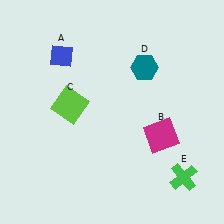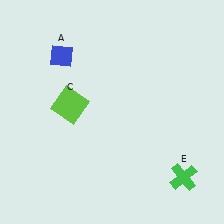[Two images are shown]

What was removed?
The magenta square (B), the teal hexagon (D) were removed in Image 2.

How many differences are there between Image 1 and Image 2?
There are 2 differences between the two images.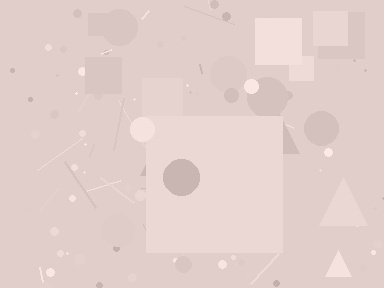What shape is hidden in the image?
A square is hidden in the image.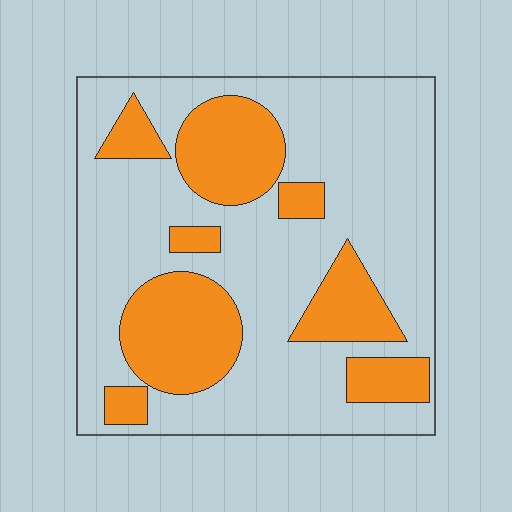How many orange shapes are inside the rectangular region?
8.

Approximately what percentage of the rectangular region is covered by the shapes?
Approximately 30%.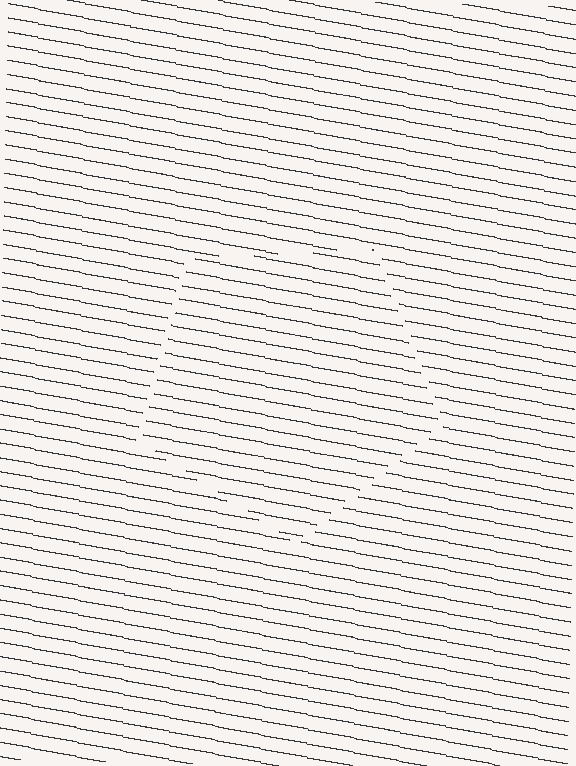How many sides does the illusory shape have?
5 sides — the line-ends trace a pentagon.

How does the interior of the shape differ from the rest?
The interior of the shape contains the same grating, shifted by half a period — the contour is defined by the phase discontinuity where line-ends from the inner and outer gratings abut.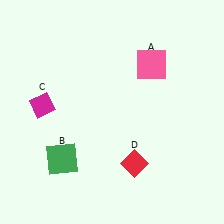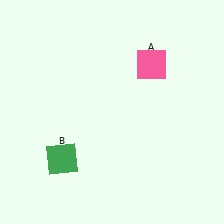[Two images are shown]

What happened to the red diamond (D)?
The red diamond (D) was removed in Image 2. It was in the bottom-right area of Image 1.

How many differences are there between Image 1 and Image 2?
There are 2 differences between the two images.